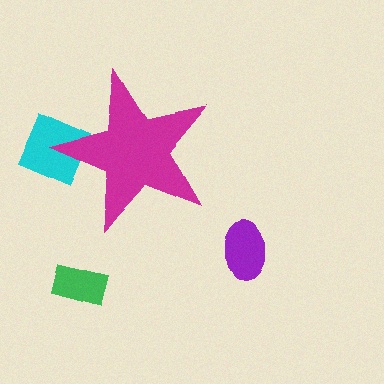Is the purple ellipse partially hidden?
No, the purple ellipse is fully visible.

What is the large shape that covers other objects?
A magenta star.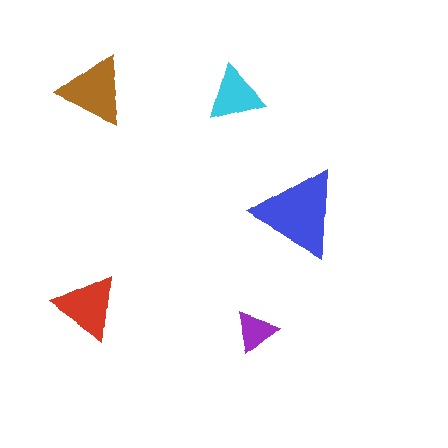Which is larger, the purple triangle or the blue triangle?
The blue one.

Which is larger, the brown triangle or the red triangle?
The brown one.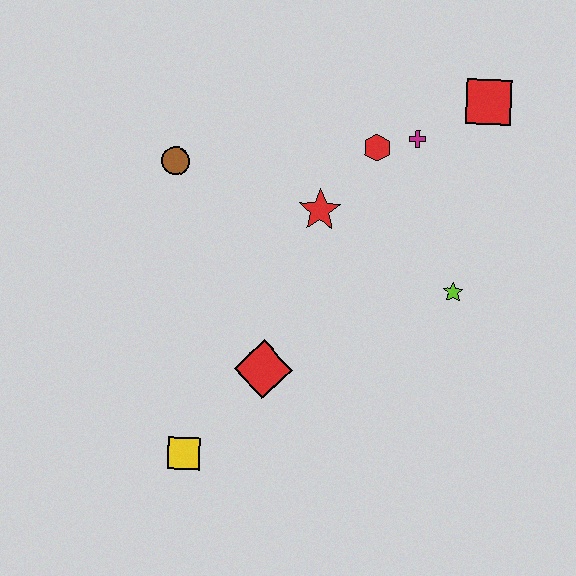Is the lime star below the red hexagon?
Yes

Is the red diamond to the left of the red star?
Yes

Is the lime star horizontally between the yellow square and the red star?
No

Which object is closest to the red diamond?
The yellow square is closest to the red diamond.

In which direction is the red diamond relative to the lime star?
The red diamond is to the left of the lime star.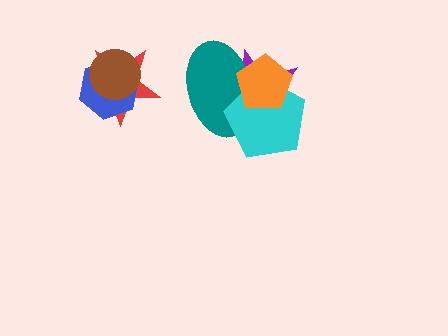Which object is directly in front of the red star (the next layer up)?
The blue hexagon is directly in front of the red star.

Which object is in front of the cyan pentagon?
The orange pentagon is in front of the cyan pentagon.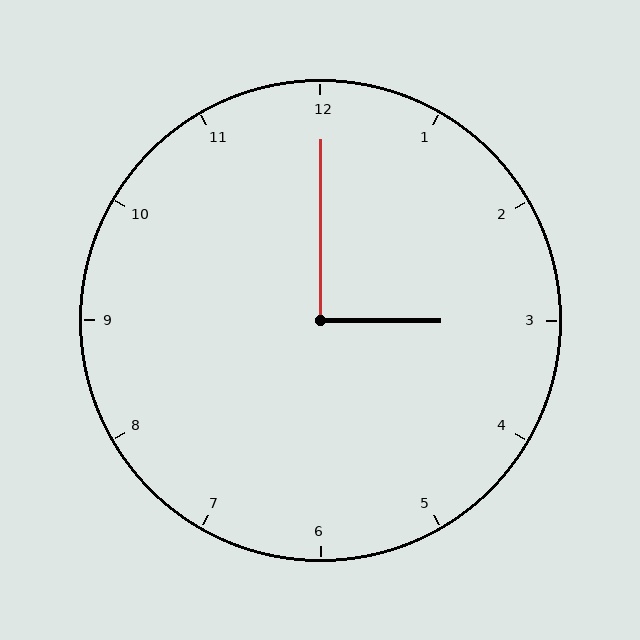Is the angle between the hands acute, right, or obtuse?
It is right.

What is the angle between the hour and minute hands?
Approximately 90 degrees.